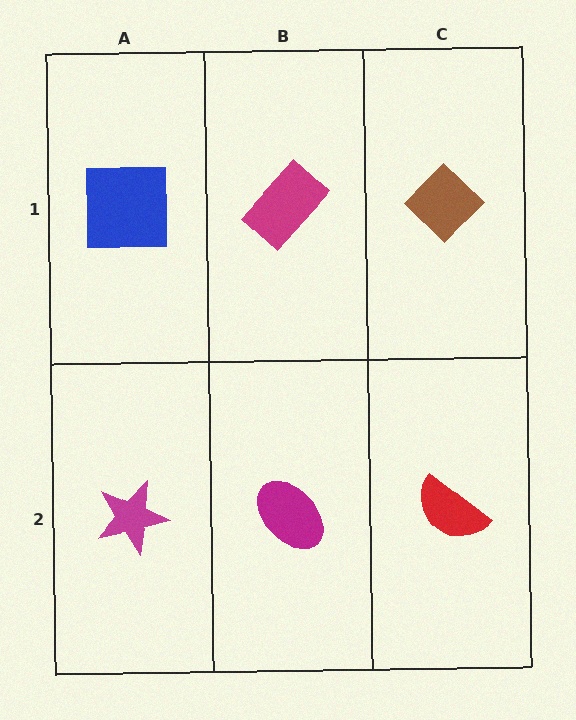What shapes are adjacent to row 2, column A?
A blue square (row 1, column A), a magenta ellipse (row 2, column B).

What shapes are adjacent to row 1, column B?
A magenta ellipse (row 2, column B), a blue square (row 1, column A), a brown diamond (row 1, column C).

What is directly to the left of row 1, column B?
A blue square.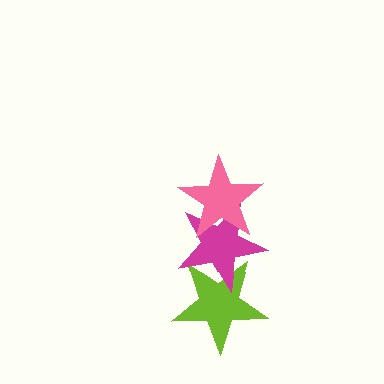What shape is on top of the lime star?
The magenta star is on top of the lime star.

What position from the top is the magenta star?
The magenta star is 2nd from the top.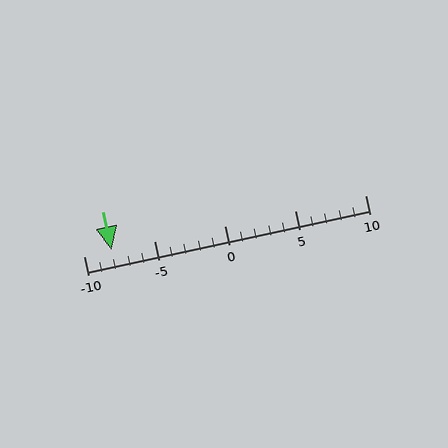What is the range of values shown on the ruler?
The ruler shows values from -10 to 10.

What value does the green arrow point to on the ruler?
The green arrow points to approximately -8.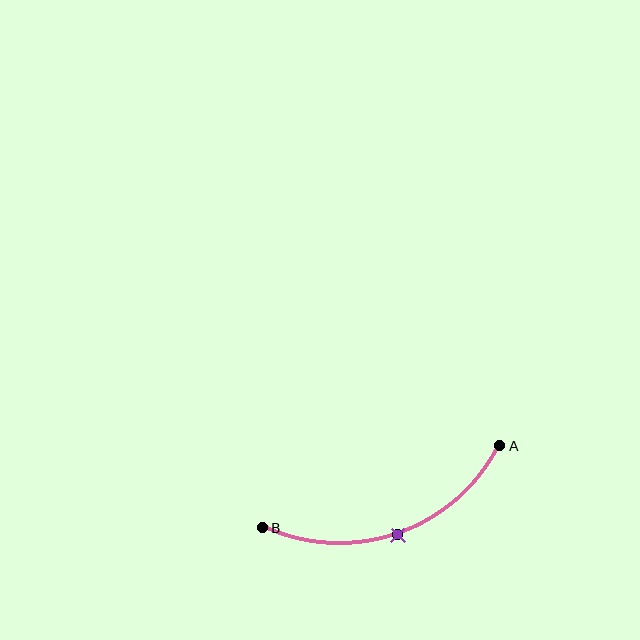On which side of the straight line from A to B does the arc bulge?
The arc bulges below the straight line connecting A and B.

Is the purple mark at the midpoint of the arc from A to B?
Yes. The purple mark lies on the arc at equal arc-length from both A and B — it is the arc midpoint.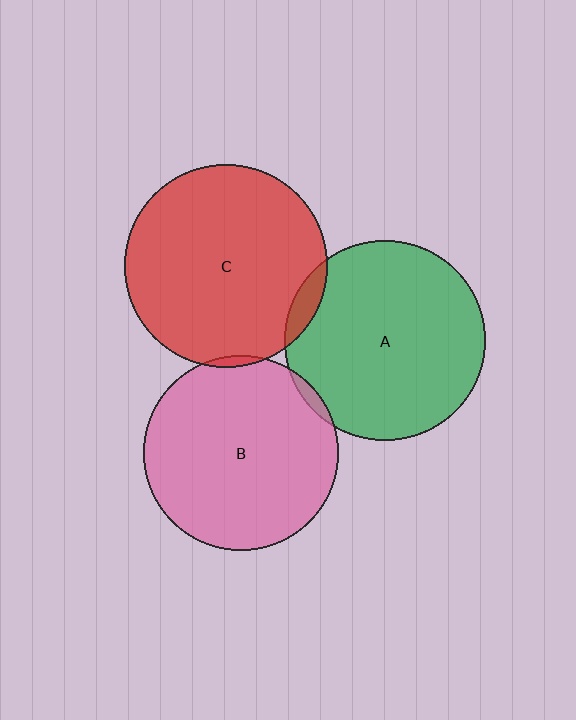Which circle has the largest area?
Circle C (red).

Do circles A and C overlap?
Yes.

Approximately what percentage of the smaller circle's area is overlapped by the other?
Approximately 5%.